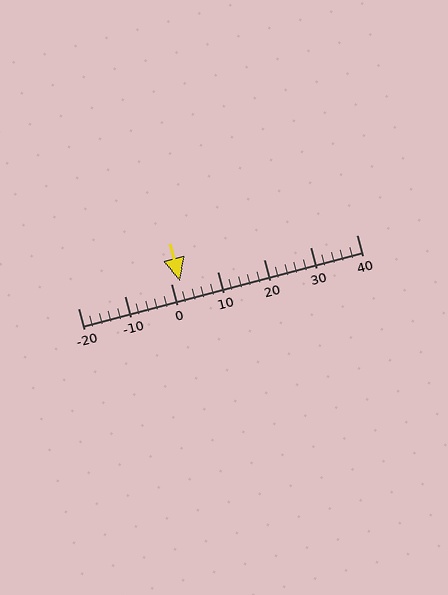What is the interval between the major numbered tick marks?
The major tick marks are spaced 10 units apart.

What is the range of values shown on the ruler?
The ruler shows values from -20 to 40.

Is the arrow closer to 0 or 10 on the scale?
The arrow is closer to 0.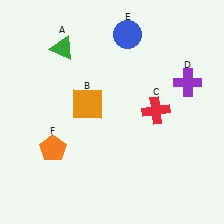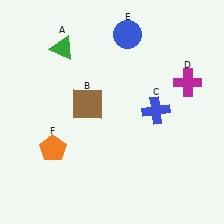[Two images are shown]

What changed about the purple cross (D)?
In Image 1, D is purple. In Image 2, it changed to magenta.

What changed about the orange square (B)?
In Image 1, B is orange. In Image 2, it changed to brown.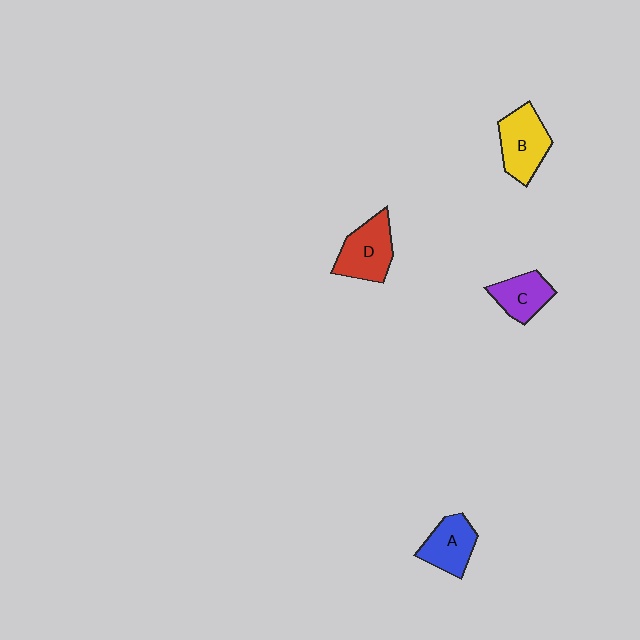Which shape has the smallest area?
Shape C (purple).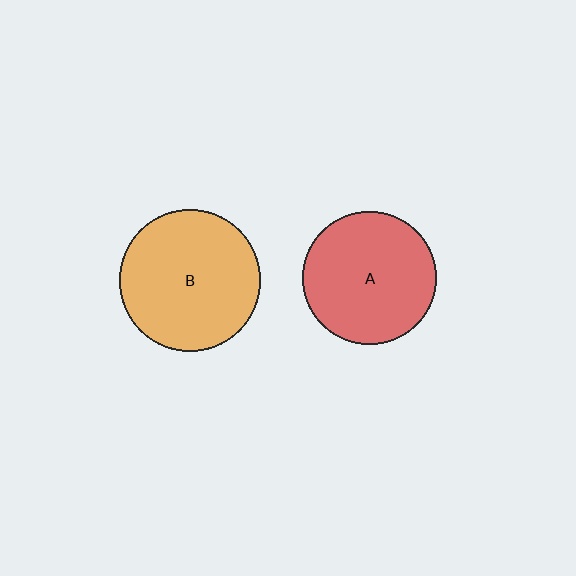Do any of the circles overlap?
No, none of the circles overlap.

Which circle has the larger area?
Circle B (orange).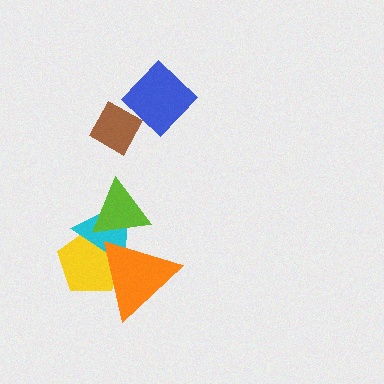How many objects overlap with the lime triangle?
3 objects overlap with the lime triangle.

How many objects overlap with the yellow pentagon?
3 objects overlap with the yellow pentagon.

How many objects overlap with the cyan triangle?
3 objects overlap with the cyan triangle.